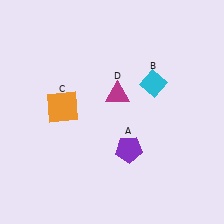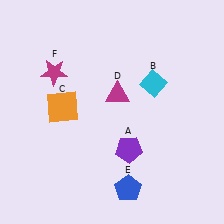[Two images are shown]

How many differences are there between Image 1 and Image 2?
There are 2 differences between the two images.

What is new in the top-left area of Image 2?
A magenta star (F) was added in the top-left area of Image 2.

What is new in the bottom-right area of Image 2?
A blue pentagon (E) was added in the bottom-right area of Image 2.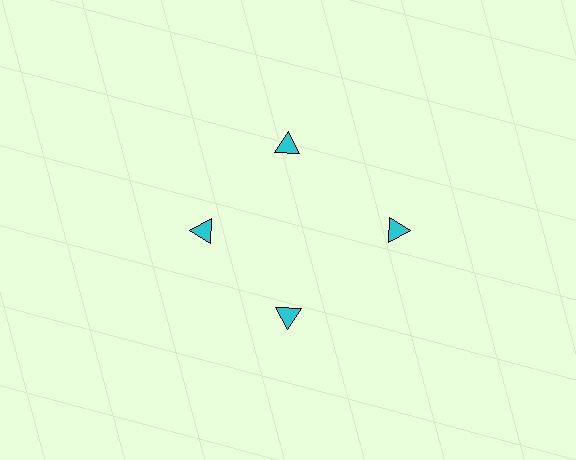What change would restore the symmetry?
The symmetry would be restored by moving it inward, back onto the ring so that all 4 triangles sit at equal angles and equal distance from the center.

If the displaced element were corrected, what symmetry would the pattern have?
It would have 4-fold rotational symmetry — the pattern would map onto itself every 90 degrees.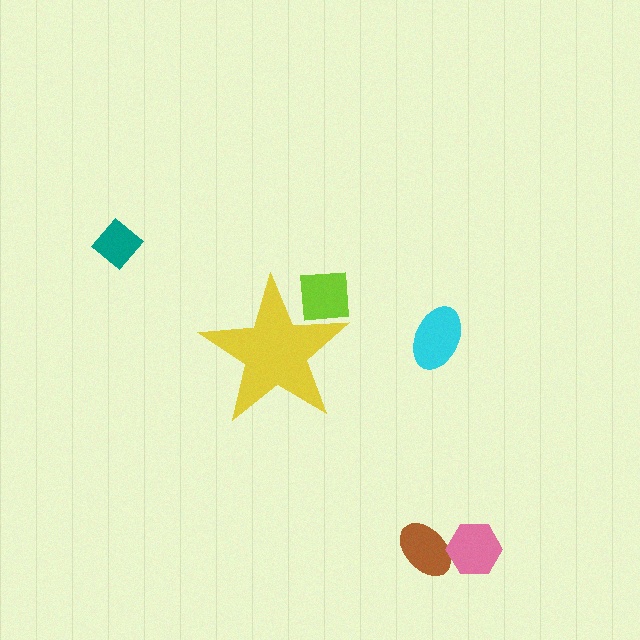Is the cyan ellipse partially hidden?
No, the cyan ellipse is fully visible.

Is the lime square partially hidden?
Yes, the lime square is partially hidden behind the yellow star.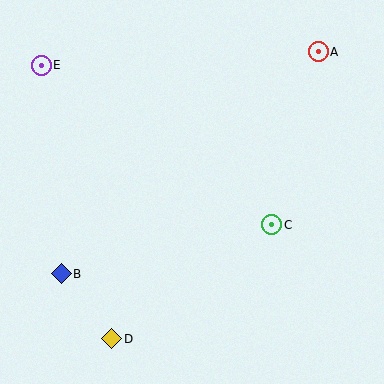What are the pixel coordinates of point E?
Point E is at (41, 65).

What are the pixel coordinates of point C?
Point C is at (272, 225).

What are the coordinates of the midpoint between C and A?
The midpoint between C and A is at (295, 138).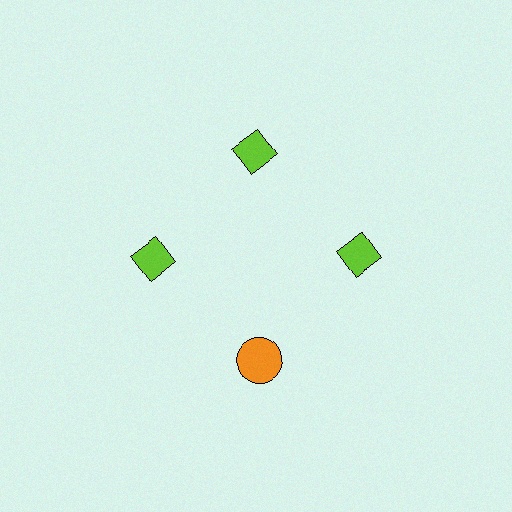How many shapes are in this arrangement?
There are 4 shapes arranged in a ring pattern.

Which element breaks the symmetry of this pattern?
The orange circle at roughly the 6 o'clock position breaks the symmetry. All other shapes are lime diamonds.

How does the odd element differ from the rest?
It differs in both color (orange instead of lime) and shape (circle instead of diamond).